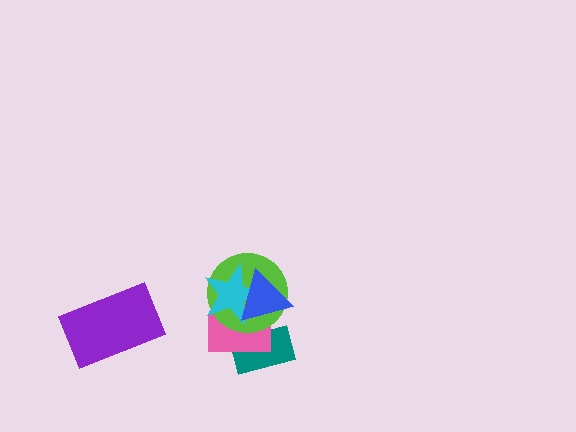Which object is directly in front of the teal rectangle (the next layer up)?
The pink rectangle is directly in front of the teal rectangle.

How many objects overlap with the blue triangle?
4 objects overlap with the blue triangle.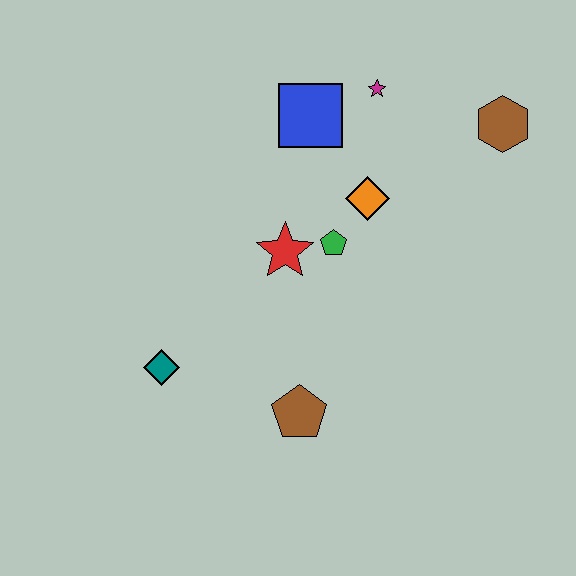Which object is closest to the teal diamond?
The brown pentagon is closest to the teal diamond.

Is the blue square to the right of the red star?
Yes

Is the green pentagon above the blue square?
No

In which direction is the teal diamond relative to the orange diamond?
The teal diamond is to the left of the orange diamond.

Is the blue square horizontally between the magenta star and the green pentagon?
No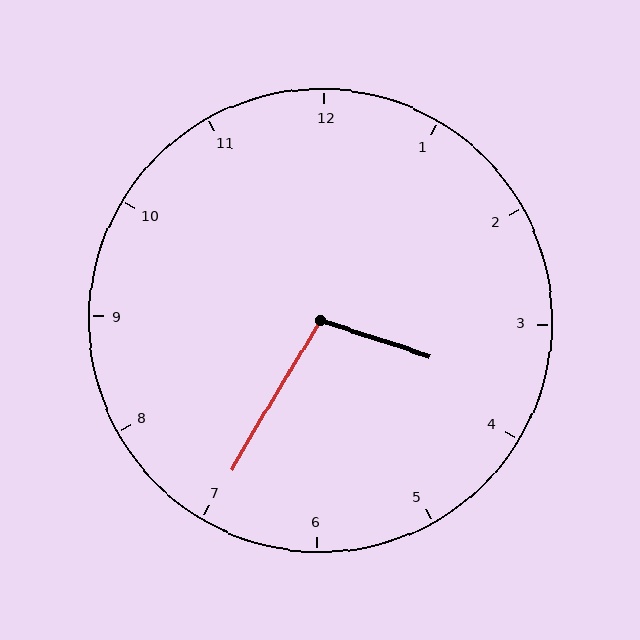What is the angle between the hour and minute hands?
Approximately 102 degrees.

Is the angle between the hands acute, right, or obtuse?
It is obtuse.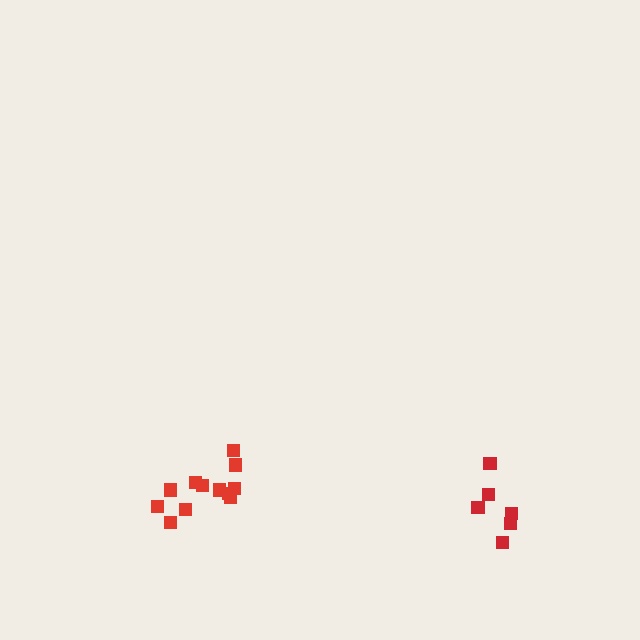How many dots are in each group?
Group 1: 6 dots, Group 2: 12 dots (18 total).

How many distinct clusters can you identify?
There are 2 distinct clusters.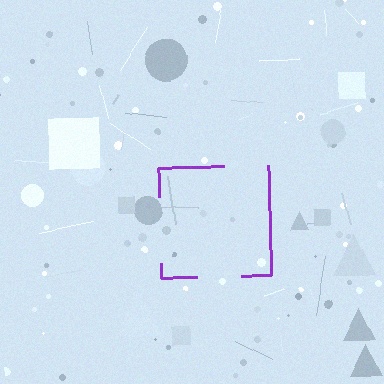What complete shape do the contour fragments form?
The contour fragments form a square.